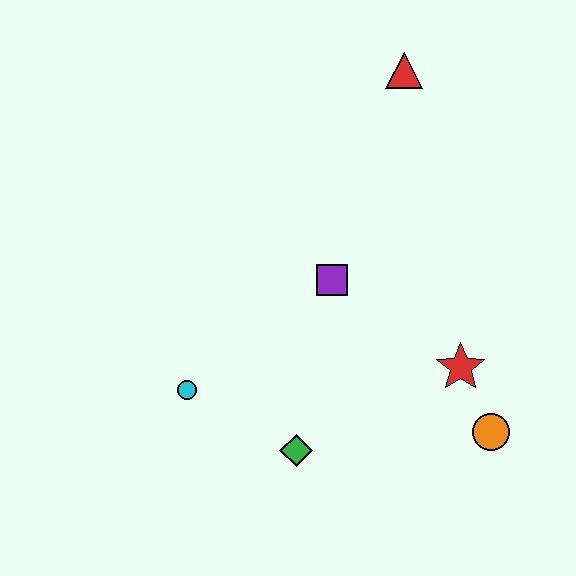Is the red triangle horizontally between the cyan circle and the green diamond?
No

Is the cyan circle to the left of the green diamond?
Yes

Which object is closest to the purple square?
The red star is closest to the purple square.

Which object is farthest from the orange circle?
The red triangle is farthest from the orange circle.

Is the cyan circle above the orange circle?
Yes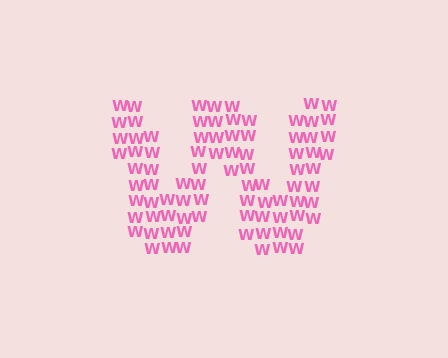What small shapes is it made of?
It is made of small letter W's.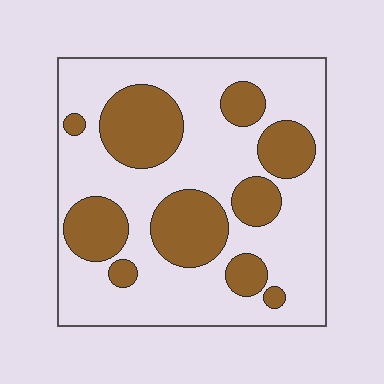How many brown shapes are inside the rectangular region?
10.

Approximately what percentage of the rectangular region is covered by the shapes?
Approximately 30%.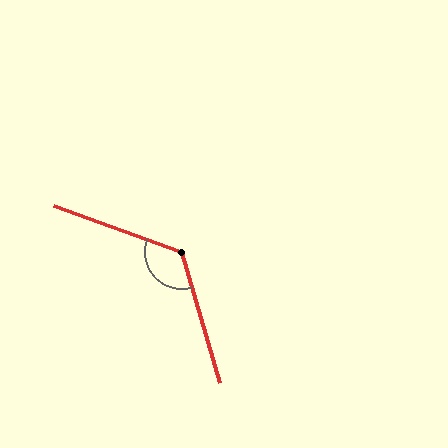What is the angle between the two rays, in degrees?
Approximately 126 degrees.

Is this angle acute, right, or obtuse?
It is obtuse.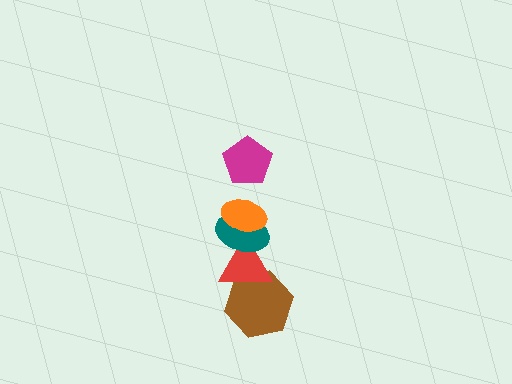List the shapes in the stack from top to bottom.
From top to bottom: the magenta pentagon, the orange ellipse, the teal ellipse, the red triangle, the brown hexagon.